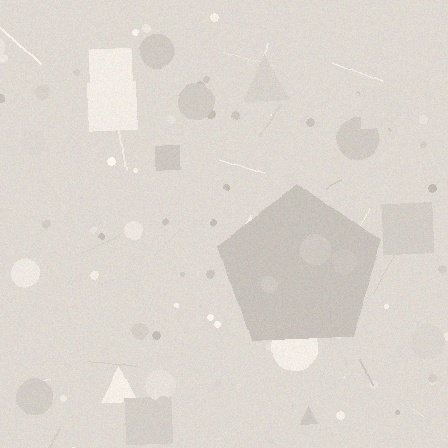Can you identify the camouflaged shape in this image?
The camouflaged shape is a pentagon.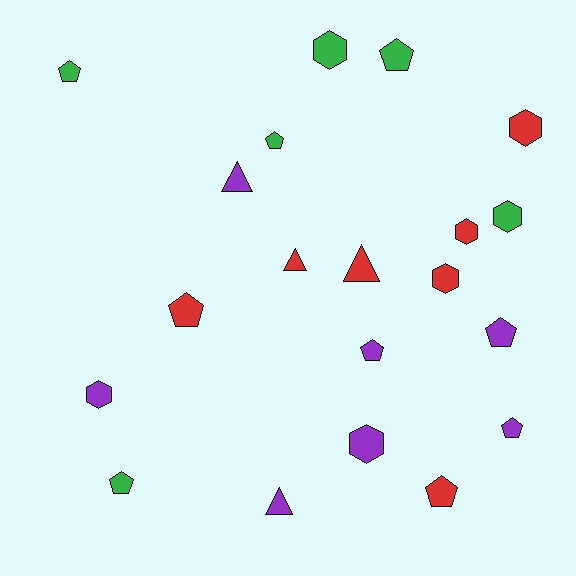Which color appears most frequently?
Red, with 7 objects.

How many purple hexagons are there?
There are 2 purple hexagons.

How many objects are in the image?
There are 20 objects.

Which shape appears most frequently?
Pentagon, with 9 objects.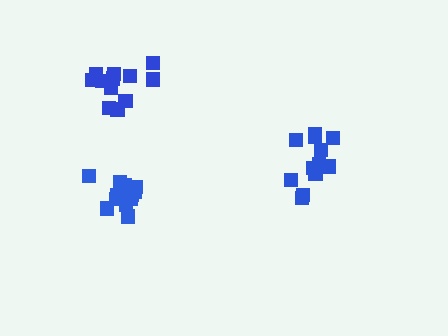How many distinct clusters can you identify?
There are 3 distinct clusters.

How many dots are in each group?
Group 1: 15 dots, Group 2: 12 dots, Group 3: 12 dots (39 total).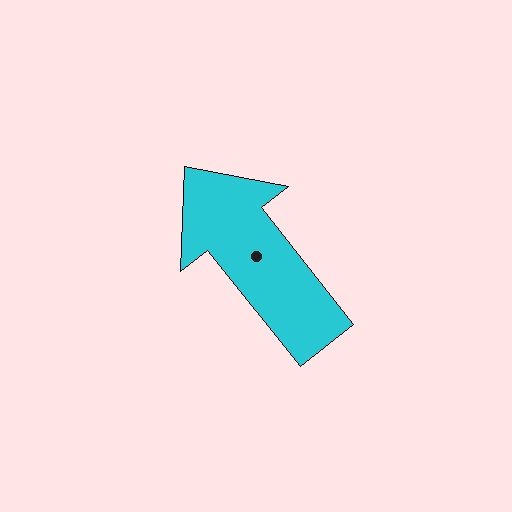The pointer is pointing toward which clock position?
Roughly 11 o'clock.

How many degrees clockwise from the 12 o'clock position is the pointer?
Approximately 322 degrees.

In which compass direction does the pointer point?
Northwest.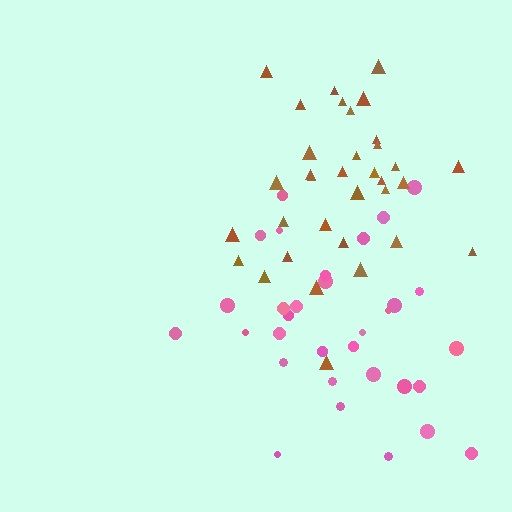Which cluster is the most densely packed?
Brown.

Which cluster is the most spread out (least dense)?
Pink.